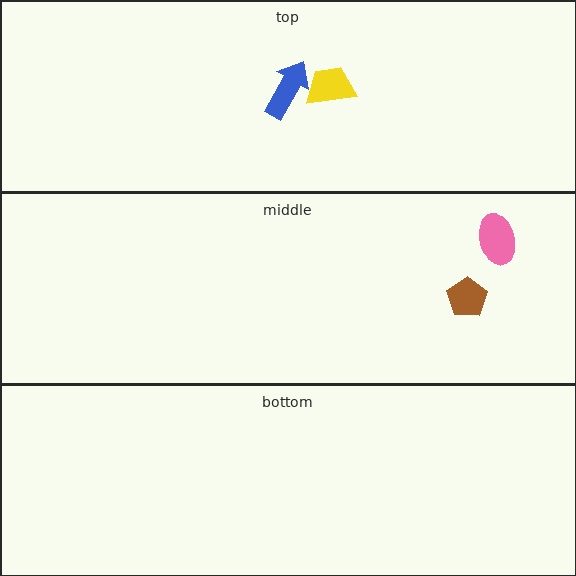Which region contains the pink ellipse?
The middle region.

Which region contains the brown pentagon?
The middle region.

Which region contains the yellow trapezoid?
The top region.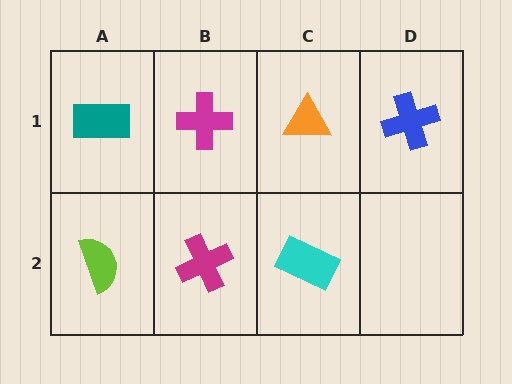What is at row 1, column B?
A magenta cross.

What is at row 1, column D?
A blue cross.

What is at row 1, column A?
A teal rectangle.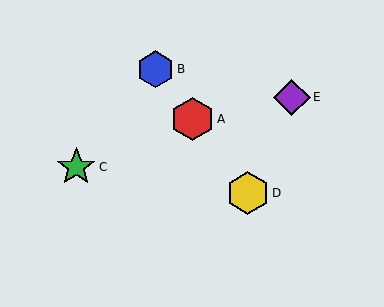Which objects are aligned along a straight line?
Objects A, B, D are aligned along a straight line.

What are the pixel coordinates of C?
Object C is at (76, 167).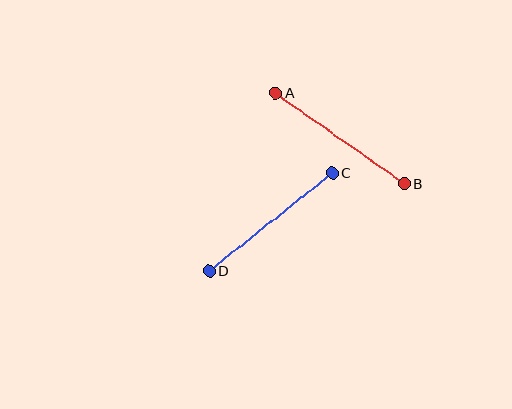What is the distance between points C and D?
The distance is approximately 157 pixels.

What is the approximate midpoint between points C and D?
The midpoint is at approximately (271, 222) pixels.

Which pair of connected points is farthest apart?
Points A and B are farthest apart.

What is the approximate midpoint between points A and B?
The midpoint is at approximately (340, 138) pixels.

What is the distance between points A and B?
The distance is approximately 157 pixels.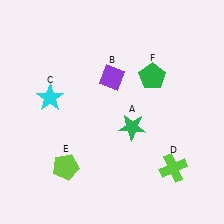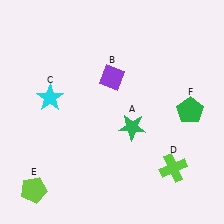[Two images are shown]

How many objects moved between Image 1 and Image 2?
2 objects moved between the two images.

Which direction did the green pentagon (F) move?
The green pentagon (F) moved right.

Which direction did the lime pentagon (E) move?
The lime pentagon (E) moved left.